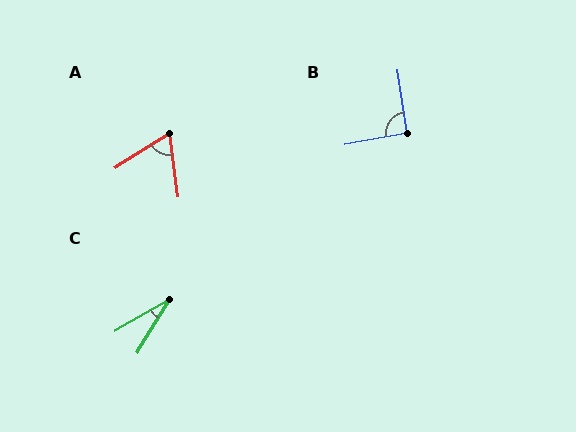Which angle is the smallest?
C, at approximately 29 degrees.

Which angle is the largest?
B, at approximately 91 degrees.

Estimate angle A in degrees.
Approximately 65 degrees.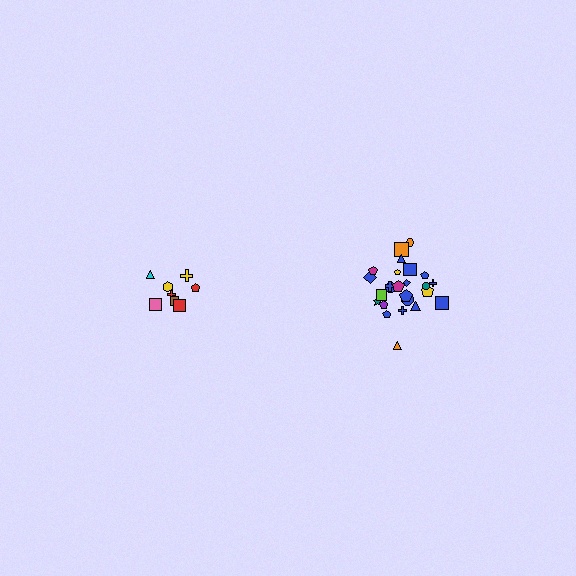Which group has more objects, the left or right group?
The right group.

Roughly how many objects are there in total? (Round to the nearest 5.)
Roughly 35 objects in total.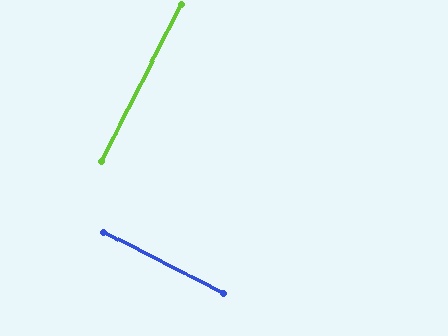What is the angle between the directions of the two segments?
Approximately 90 degrees.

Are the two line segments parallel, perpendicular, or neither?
Perpendicular — they meet at approximately 90°.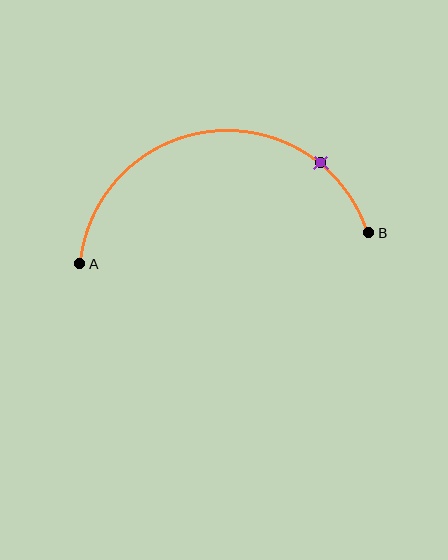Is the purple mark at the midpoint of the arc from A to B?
No. The purple mark lies on the arc but is closer to endpoint B. The arc midpoint would be at the point on the curve equidistant along the arc from both A and B.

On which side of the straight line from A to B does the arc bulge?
The arc bulges above the straight line connecting A and B.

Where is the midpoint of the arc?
The arc midpoint is the point on the curve farthest from the straight line joining A and B. It sits above that line.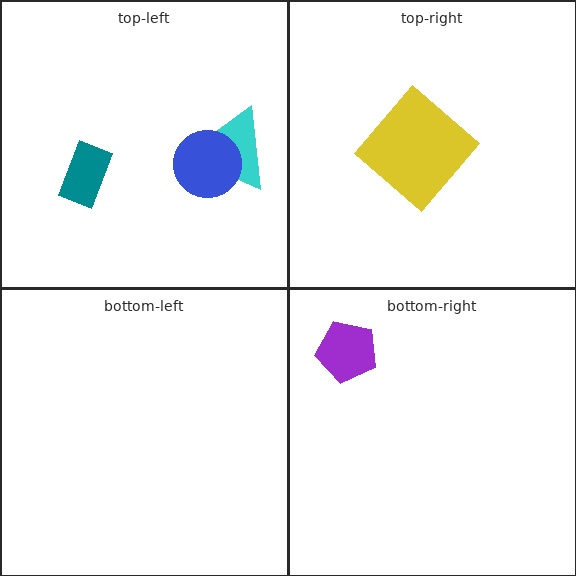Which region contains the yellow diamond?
The top-right region.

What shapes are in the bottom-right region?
The purple pentagon.